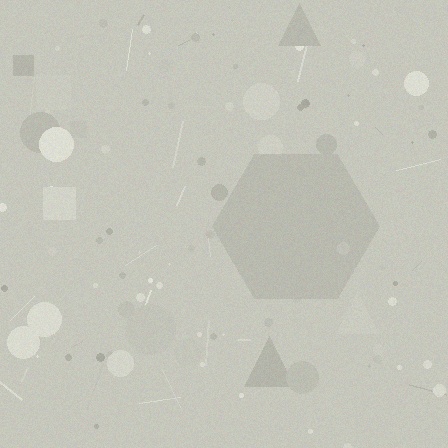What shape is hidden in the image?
A hexagon is hidden in the image.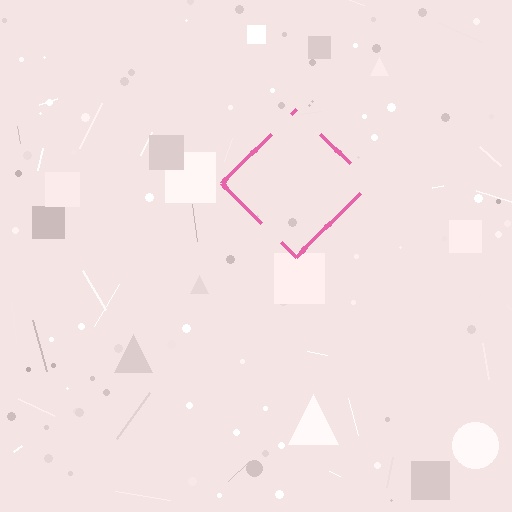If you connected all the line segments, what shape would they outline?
They would outline a diamond.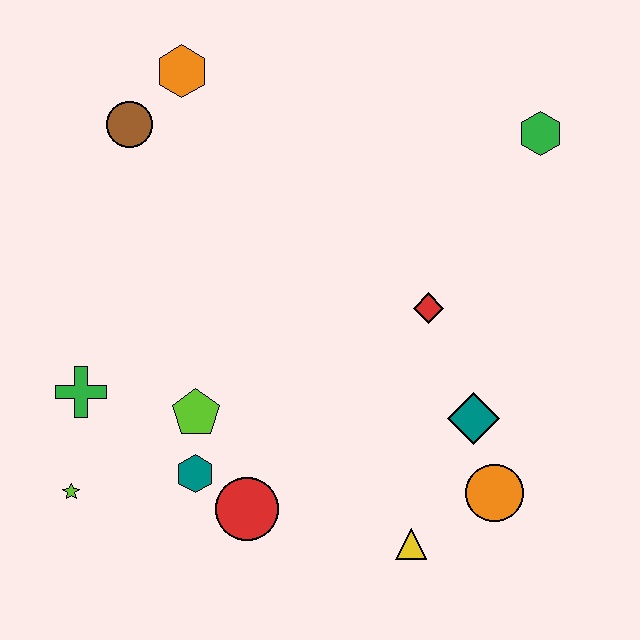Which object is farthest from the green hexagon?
The lime star is farthest from the green hexagon.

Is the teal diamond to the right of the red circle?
Yes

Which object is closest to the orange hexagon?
The brown circle is closest to the orange hexagon.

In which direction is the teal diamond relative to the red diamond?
The teal diamond is below the red diamond.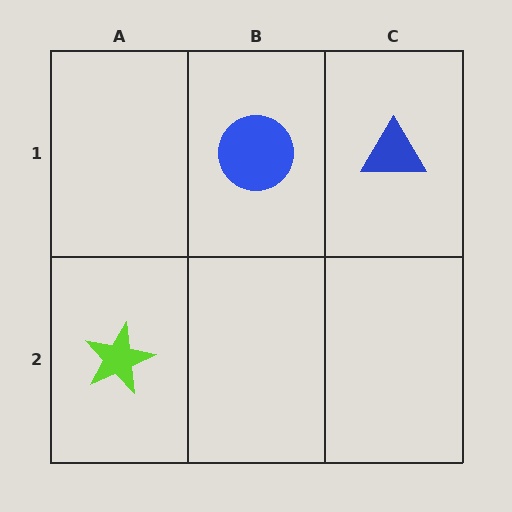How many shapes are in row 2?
1 shape.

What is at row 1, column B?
A blue circle.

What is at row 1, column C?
A blue triangle.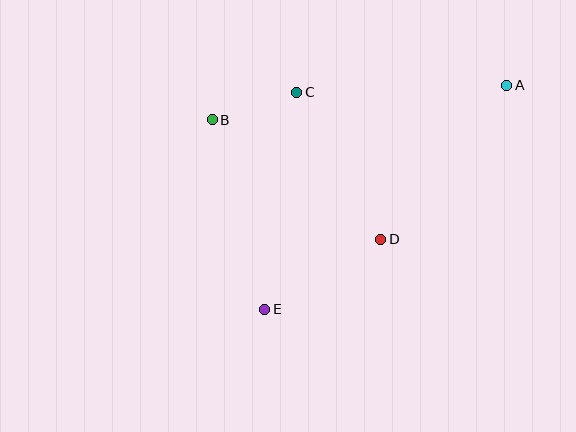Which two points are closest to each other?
Points B and C are closest to each other.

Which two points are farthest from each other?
Points A and E are farthest from each other.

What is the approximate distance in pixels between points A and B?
The distance between A and B is approximately 297 pixels.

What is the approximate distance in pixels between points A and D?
The distance between A and D is approximately 199 pixels.